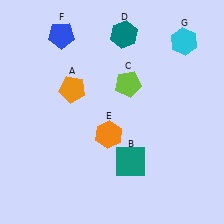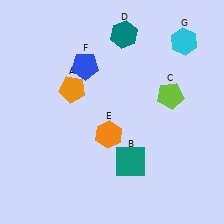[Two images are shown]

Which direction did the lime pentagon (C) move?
The lime pentagon (C) moved right.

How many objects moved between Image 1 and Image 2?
2 objects moved between the two images.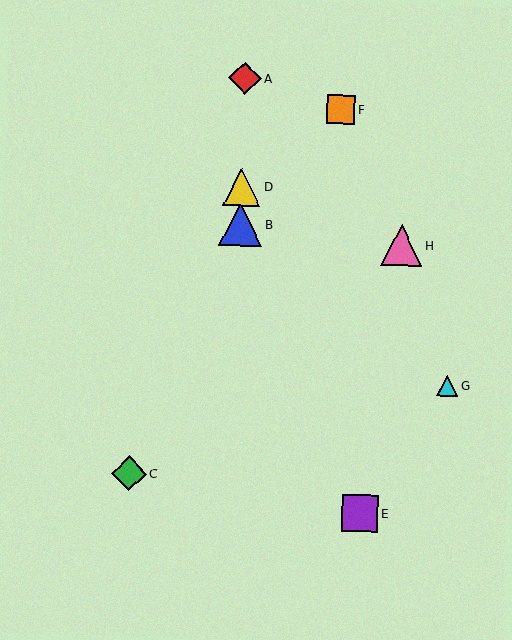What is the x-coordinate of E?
Object E is at x≈360.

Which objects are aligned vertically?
Objects A, B, D are aligned vertically.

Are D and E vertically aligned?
No, D is at x≈242 and E is at x≈360.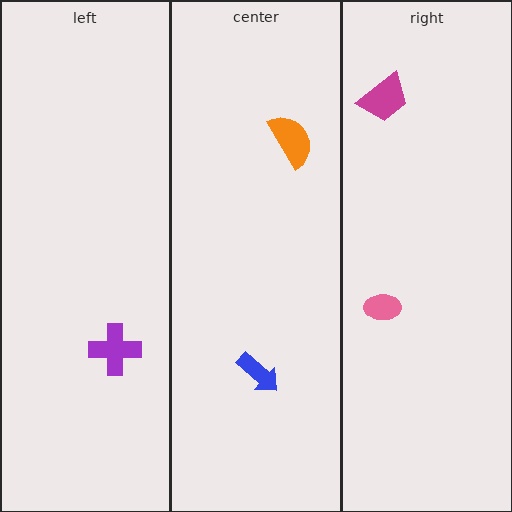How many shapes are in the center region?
2.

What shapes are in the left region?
The purple cross.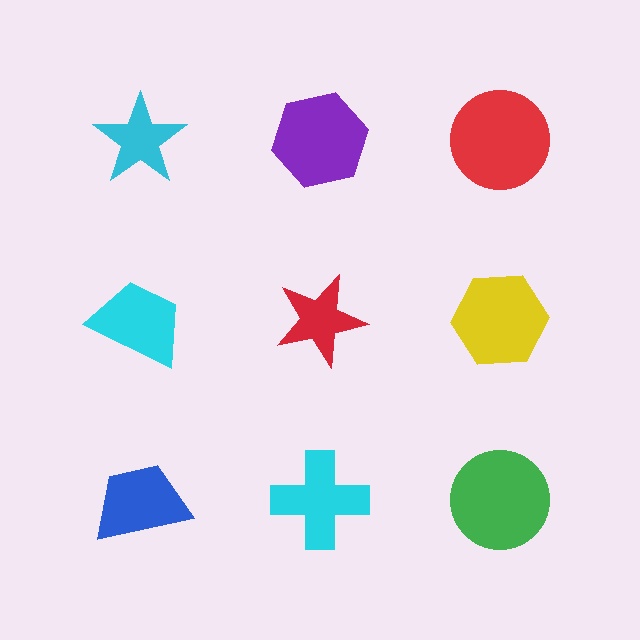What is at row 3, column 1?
A blue trapezoid.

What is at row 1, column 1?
A cyan star.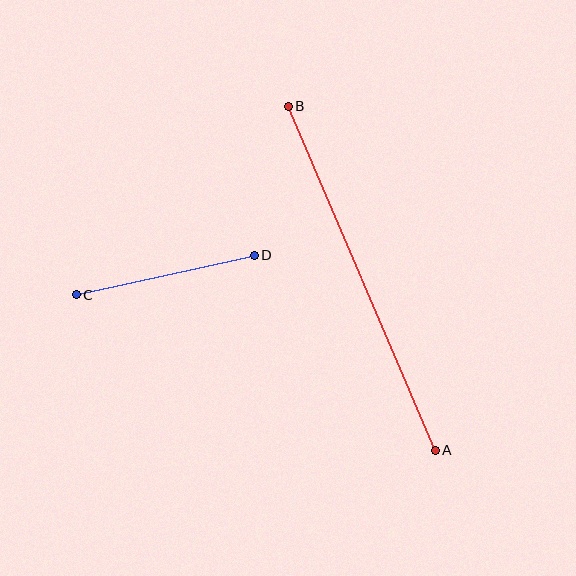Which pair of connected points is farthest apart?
Points A and B are farthest apart.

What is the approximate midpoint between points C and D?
The midpoint is at approximately (165, 275) pixels.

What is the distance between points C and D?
The distance is approximately 182 pixels.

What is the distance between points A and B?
The distance is approximately 374 pixels.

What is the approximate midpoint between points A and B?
The midpoint is at approximately (362, 278) pixels.